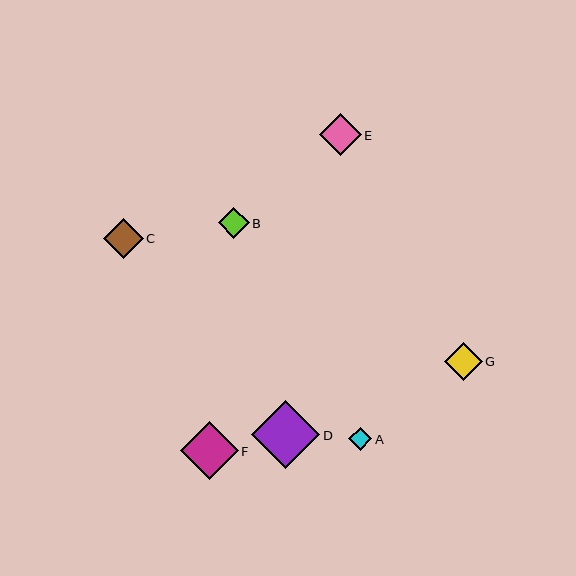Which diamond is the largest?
Diamond D is the largest with a size of approximately 68 pixels.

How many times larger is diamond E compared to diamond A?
Diamond E is approximately 1.9 times the size of diamond A.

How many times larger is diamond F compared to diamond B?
Diamond F is approximately 1.9 times the size of diamond B.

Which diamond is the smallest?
Diamond A is the smallest with a size of approximately 23 pixels.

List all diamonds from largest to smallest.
From largest to smallest: D, F, E, C, G, B, A.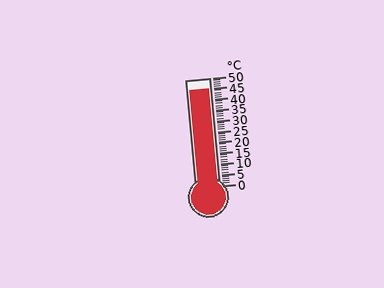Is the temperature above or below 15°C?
The temperature is above 15°C.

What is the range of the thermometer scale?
The thermometer scale ranges from 0°C to 50°C.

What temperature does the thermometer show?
The thermometer shows approximately 45°C.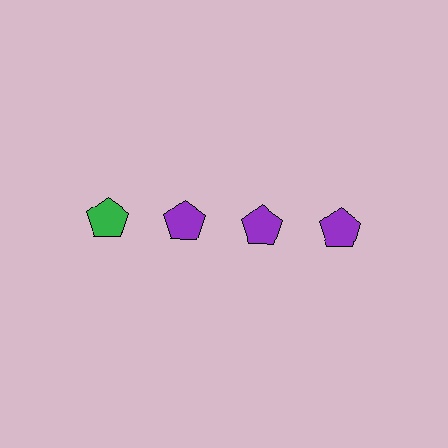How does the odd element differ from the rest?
It has a different color: green instead of purple.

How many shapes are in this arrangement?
There are 4 shapes arranged in a grid pattern.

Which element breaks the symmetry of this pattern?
The green pentagon in the top row, leftmost column breaks the symmetry. All other shapes are purple pentagons.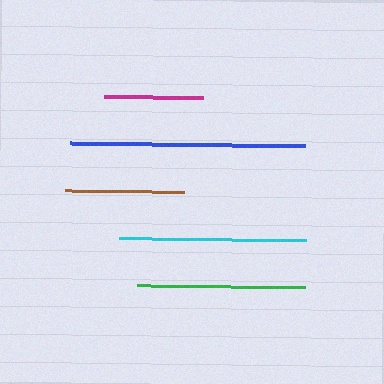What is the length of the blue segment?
The blue segment is approximately 235 pixels long.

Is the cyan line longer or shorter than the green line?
The cyan line is longer than the green line.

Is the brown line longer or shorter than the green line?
The green line is longer than the brown line.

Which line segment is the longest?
The blue line is the longest at approximately 235 pixels.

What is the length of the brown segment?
The brown segment is approximately 119 pixels long.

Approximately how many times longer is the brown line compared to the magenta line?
The brown line is approximately 1.2 times the length of the magenta line.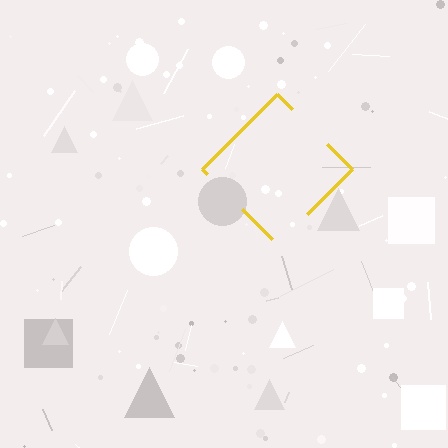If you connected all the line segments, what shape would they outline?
They would outline a diamond.